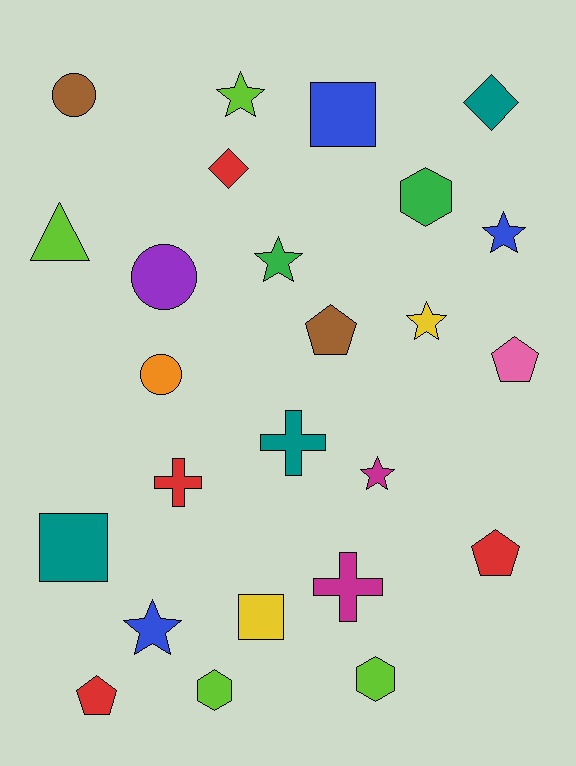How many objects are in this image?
There are 25 objects.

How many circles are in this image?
There are 3 circles.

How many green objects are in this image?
There are 2 green objects.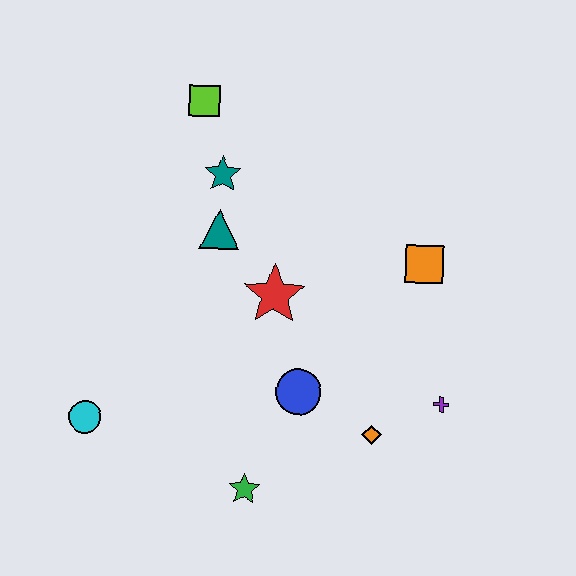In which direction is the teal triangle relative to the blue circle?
The teal triangle is above the blue circle.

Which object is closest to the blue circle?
The orange diamond is closest to the blue circle.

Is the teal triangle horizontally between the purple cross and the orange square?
No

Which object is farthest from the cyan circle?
The orange square is farthest from the cyan circle.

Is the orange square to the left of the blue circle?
No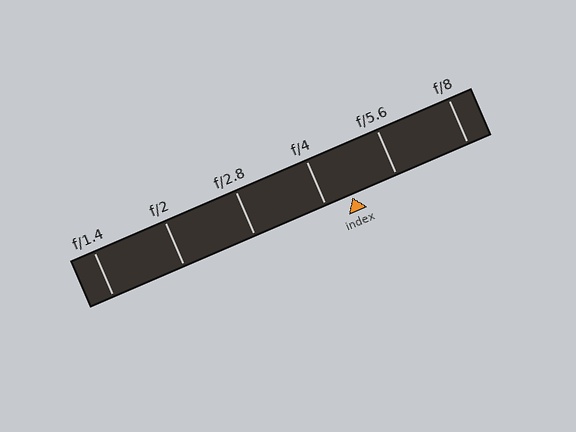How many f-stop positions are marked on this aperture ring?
There are 6 f-stop positions marked.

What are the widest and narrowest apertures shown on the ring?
The widest aperture shown is f/1.4 and the narrowest is f/8.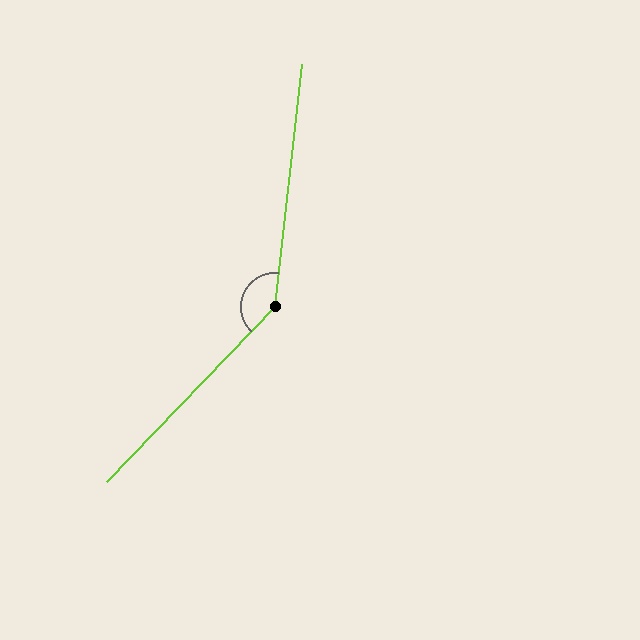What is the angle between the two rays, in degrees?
Approximately 143 degrees.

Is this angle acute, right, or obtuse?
It is obtuse.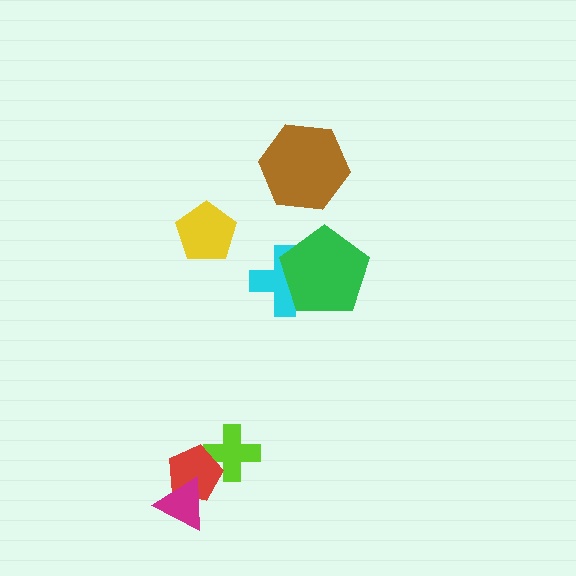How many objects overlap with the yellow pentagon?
0 objects overlap with the yellow pentagon.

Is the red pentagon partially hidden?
Yes, it is partially covered by another shape.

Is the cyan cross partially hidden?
Yes, it is partially covered by another shape.